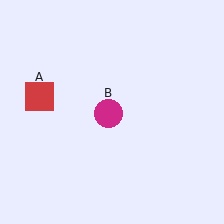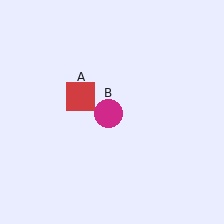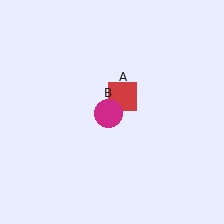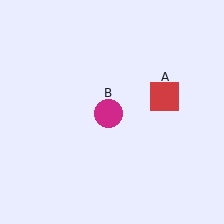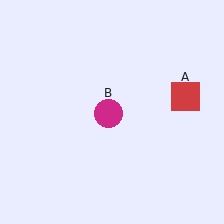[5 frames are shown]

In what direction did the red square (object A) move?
The red square (object A) moved right.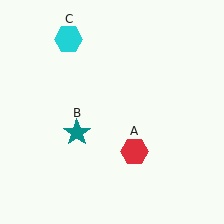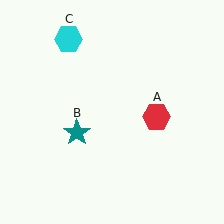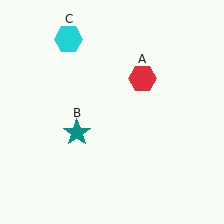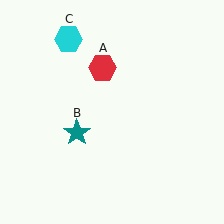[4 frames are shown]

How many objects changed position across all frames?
1 object changed position: red hexagon (object A).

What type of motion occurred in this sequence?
The red hexagon (object A) rotated counterclockwise around the center of the scene.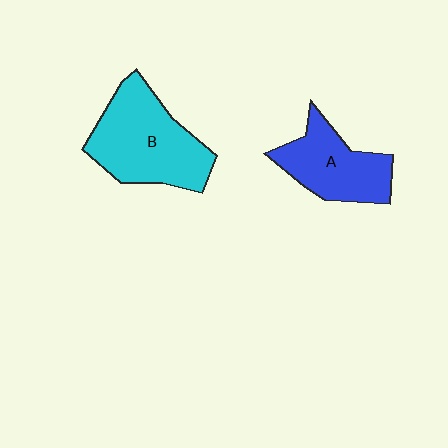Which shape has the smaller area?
Shape A (blue).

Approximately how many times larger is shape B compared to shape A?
Approximately 1.4 times.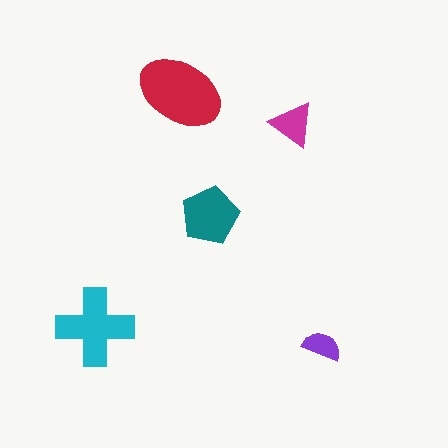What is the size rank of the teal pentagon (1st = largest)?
3rd.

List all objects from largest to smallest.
The red ellipse, the cyan cross, the teal pentagon, the magenta triangle, the purple semicircle.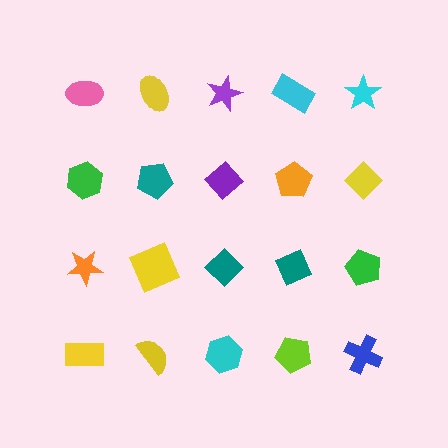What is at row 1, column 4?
A cyan rectangle.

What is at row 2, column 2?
A teal pentagon.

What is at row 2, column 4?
An orange pentagon.